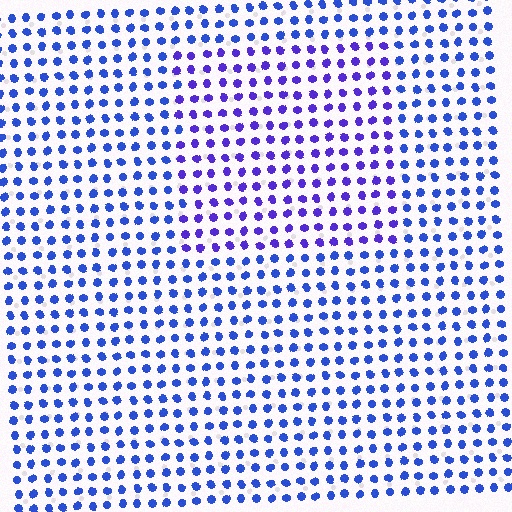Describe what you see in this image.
The image is filled with small blue elements in a uniform arrangement. A rectangle-shaped region is visible where the elements are tinted to a slightly different hue, forming a subtle color boundary.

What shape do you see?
I see a rectangle.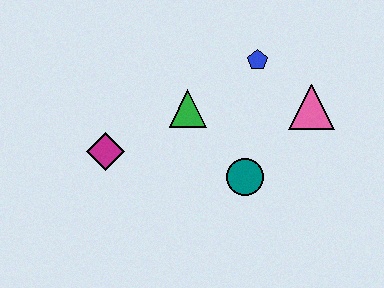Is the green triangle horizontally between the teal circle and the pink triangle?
No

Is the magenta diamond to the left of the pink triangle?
Yes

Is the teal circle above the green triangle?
No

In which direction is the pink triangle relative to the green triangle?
The pink triangle is to the right of the green triangle.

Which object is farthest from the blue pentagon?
The magenta diamond is farthest from the blue pentagon.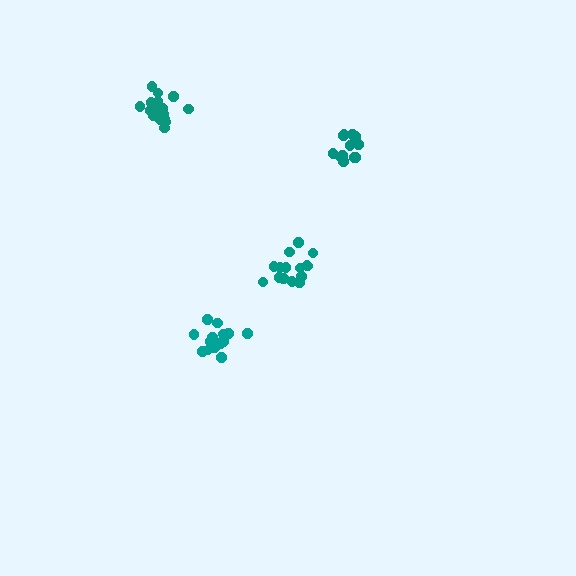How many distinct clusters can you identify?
There are 4 distinct clusters.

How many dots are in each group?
Group 1: 15 dots, Group 2: 12 dots, Group 3: 17 dots, Group 4: 15 dots (59 total).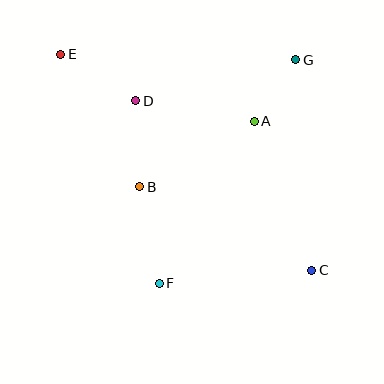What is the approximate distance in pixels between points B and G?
The distance between B and G is approximately 201 pixels.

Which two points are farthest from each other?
Points C and E are farthest from each other.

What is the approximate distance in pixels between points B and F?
The distance between B and F is approximately 98 pixels.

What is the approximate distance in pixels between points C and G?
The distance between C and G is approximately 211 pixels.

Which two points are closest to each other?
Points A and G are closest to each other.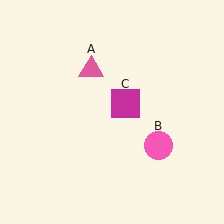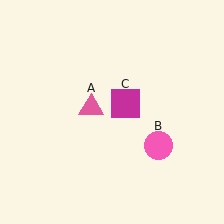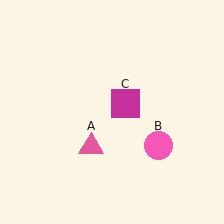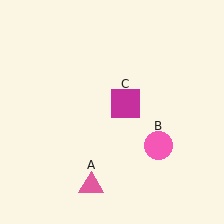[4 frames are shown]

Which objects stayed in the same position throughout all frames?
Pink circle (object B) and magenta square (object C) remained stationary.